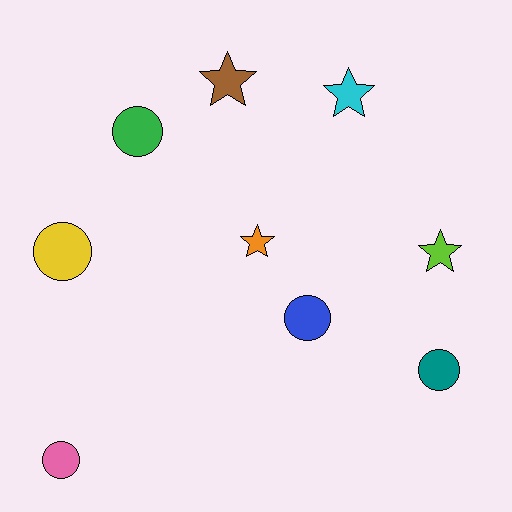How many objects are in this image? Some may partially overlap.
There are 9 objects.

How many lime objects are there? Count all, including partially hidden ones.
There is 1 lime object.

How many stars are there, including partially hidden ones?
There are 4 stars.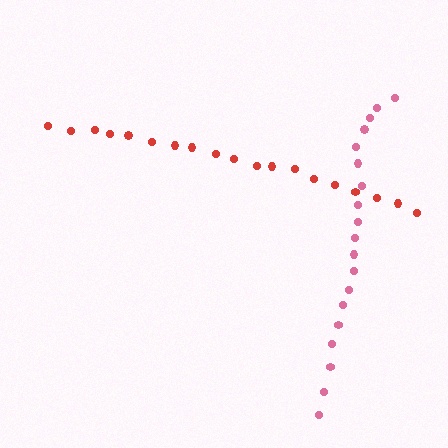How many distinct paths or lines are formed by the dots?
There are 2 distinct paths.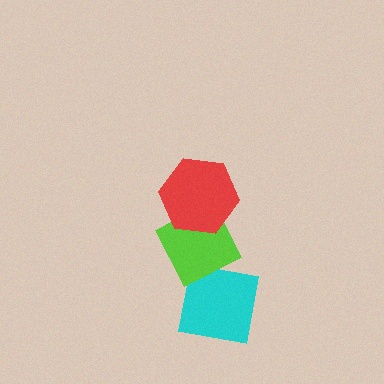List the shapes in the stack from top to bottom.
From top to bottom: the red hexagon, the lime diamond, the cyan square.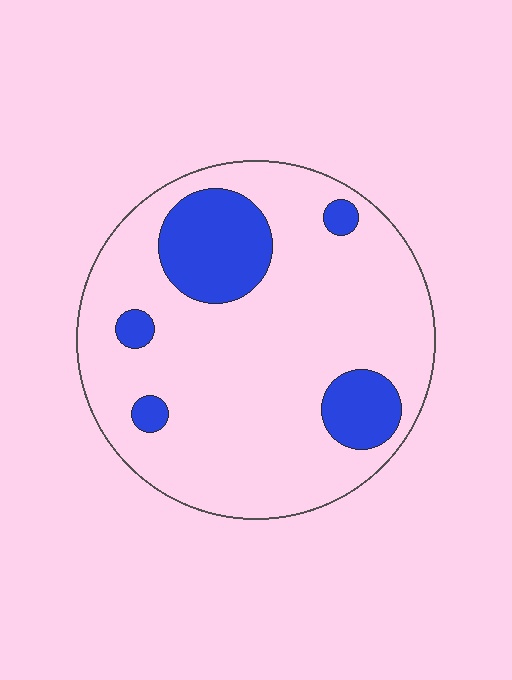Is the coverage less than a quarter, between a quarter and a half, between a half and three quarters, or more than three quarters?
Less than a quarter.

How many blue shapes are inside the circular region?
5.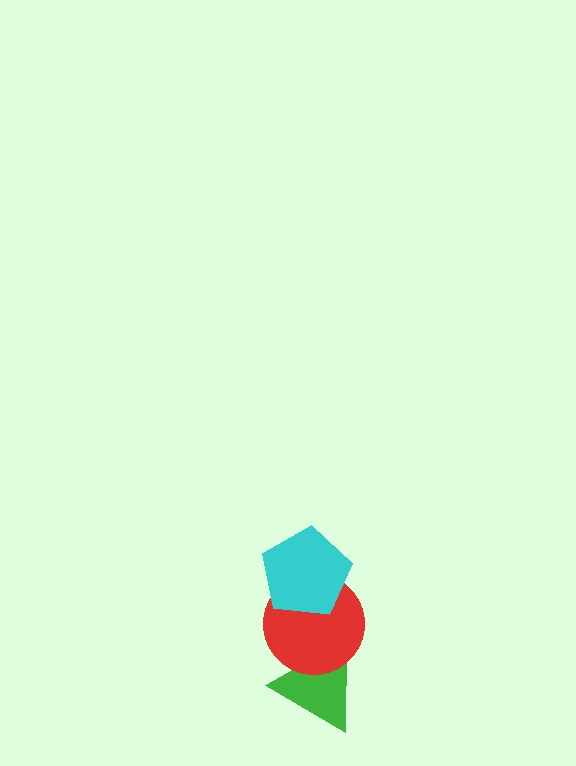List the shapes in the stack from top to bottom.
From top to bottom: the cyan pentagon, the red circle, the green triangle.